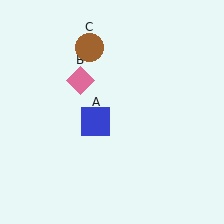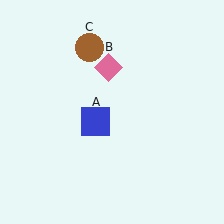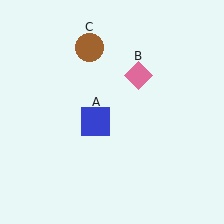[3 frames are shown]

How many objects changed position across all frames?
1 object changed position: pink diamond (object B).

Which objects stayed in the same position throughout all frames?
Blue square (object A) and brown circle (object C) remained stationary.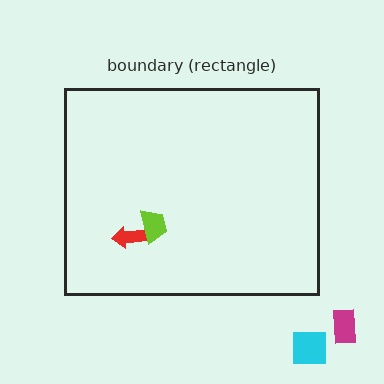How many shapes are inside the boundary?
2 inside, 2 outside.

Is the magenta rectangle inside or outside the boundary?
Outside.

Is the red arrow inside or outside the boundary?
Inside.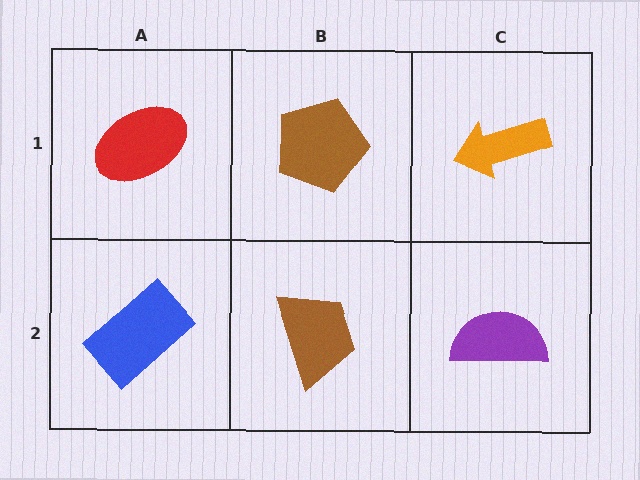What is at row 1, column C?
An orange arrow.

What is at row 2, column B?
A brown trapezoid.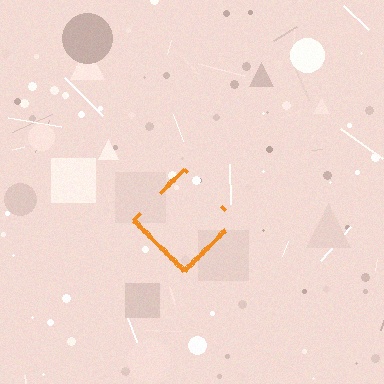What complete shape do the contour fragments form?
The contour fragments form a diamond.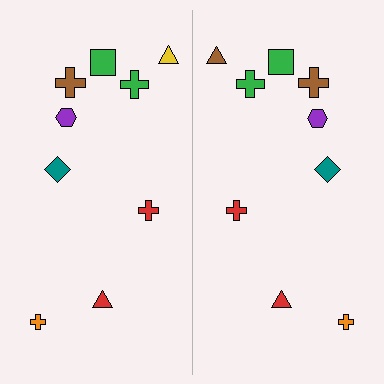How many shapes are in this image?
There are 18 shapes in this image.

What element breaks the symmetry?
The brown triangle on the right side breaks the symmetry — its mirror counterpart is yellow.